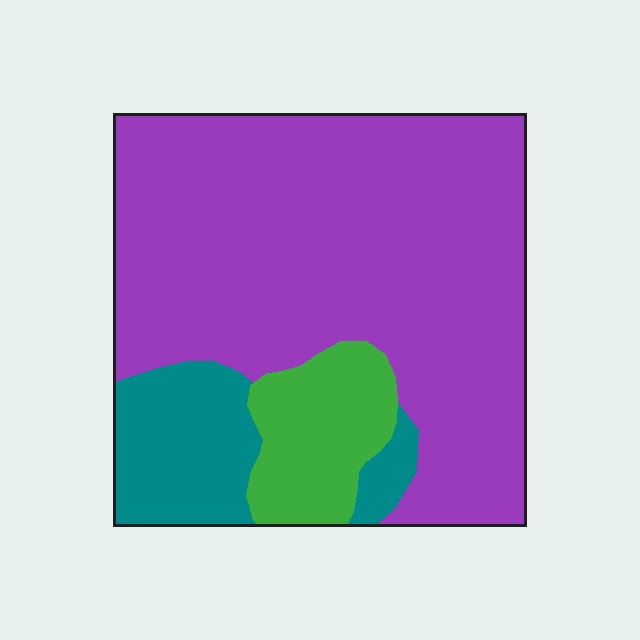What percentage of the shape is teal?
Teal takes up about one sixth (1/6) of the shape.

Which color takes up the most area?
Purple, at roughly 70%.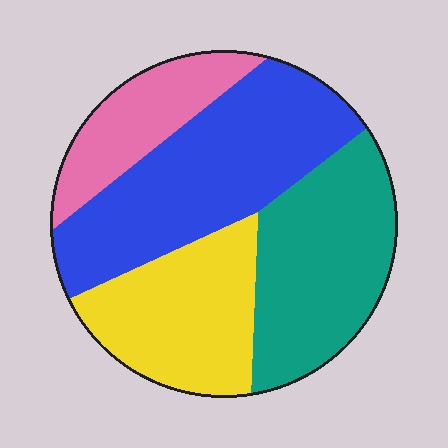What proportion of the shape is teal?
Teal covers 28% of the shape.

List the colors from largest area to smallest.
From largest to smallest: blue, teal, yellow, pink.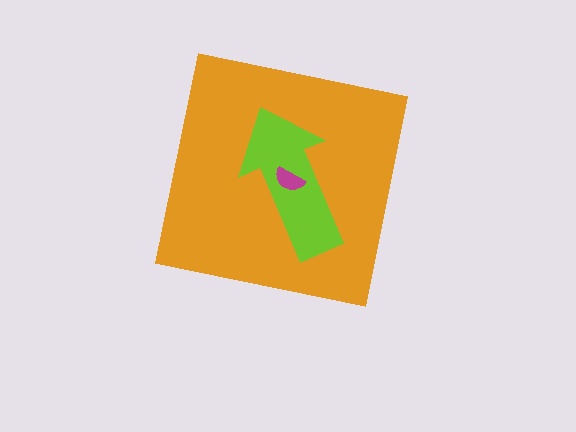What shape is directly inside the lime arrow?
The magenta semicircle.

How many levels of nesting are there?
3.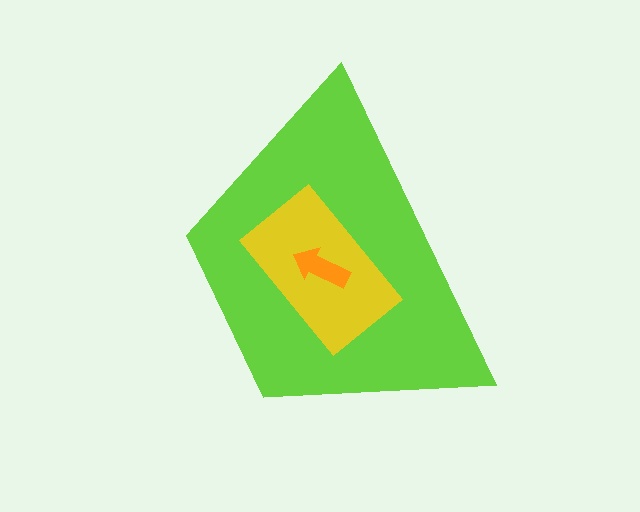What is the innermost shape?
The orange arrow.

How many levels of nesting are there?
3.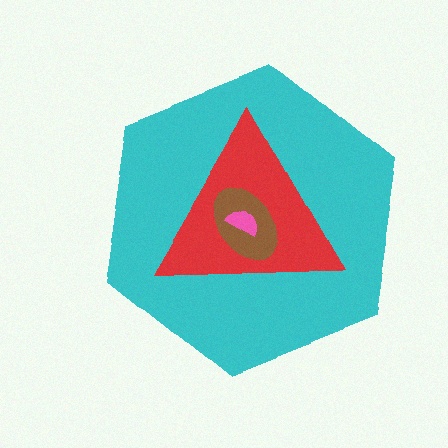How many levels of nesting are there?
4.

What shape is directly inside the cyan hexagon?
The red triangle.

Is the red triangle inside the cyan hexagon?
Yes.